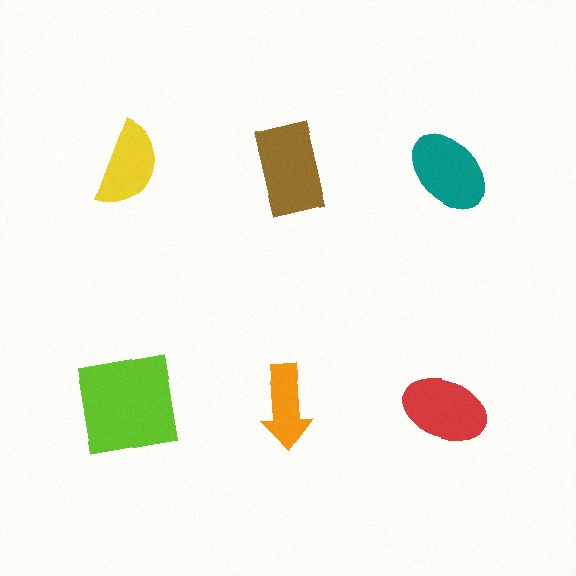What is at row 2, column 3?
A red ellipse.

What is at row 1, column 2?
A brown rectangle.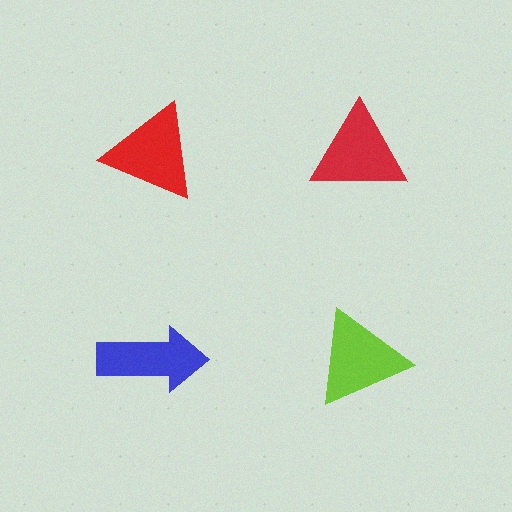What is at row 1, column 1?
A red triangle.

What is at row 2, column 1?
A blue arrow.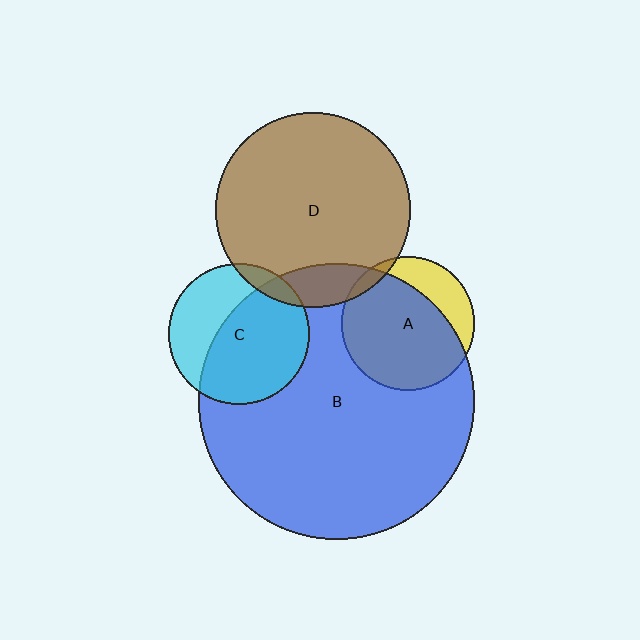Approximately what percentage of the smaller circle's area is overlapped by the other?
Approximately 60%.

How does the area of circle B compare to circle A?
Approximately 4.3 times.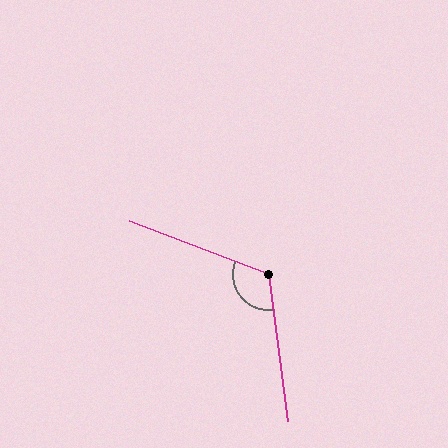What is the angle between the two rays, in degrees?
Approximately 118 degrees.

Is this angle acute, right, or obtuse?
It is obtuse.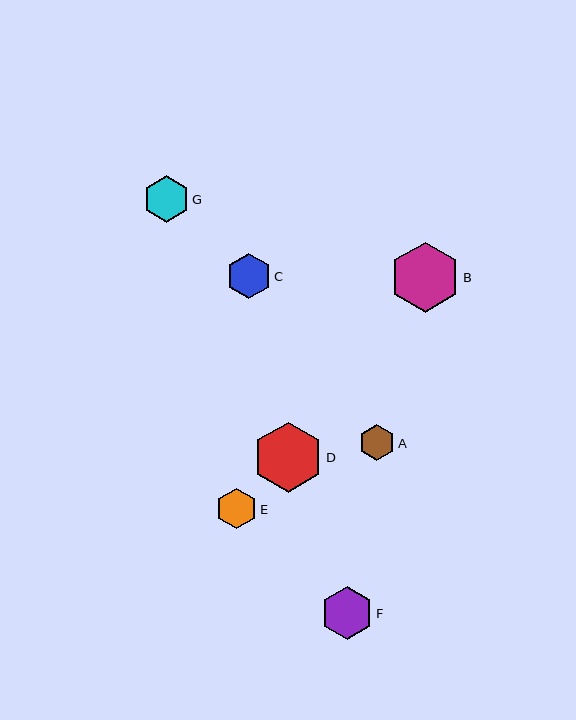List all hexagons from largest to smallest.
From largest to smallest: D, B, F, G, C, E, A.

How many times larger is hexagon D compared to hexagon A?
Hexagon D is approximately 1.9 times the size of hexagon A.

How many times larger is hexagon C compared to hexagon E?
Hexagon C is approximately 1.1 times the size of hexagon E.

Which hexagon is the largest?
Hexagon D is the largest with a size of approximately 70 pixels.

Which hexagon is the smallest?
Hexagon A is the smallest with a size of approximately 36 pixels.